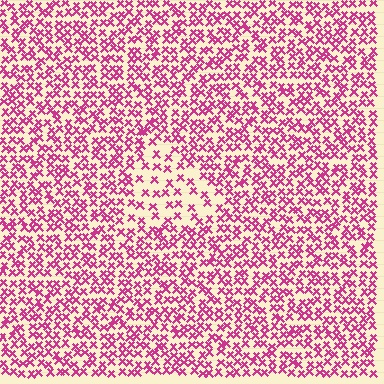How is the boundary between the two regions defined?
The boundary is defined by a change in element density (approximately 1.9x ratio). All elements are the same color, size, and shape.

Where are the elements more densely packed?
The elements are more densely packed outside the triangle boundary.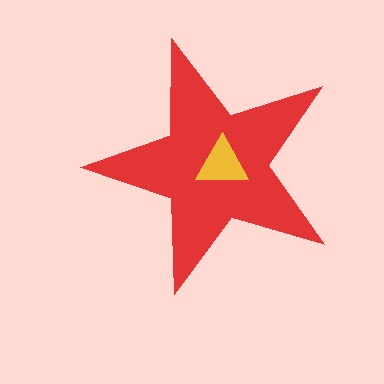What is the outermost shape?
The red star.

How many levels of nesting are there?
2.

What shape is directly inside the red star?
The yellow triangle.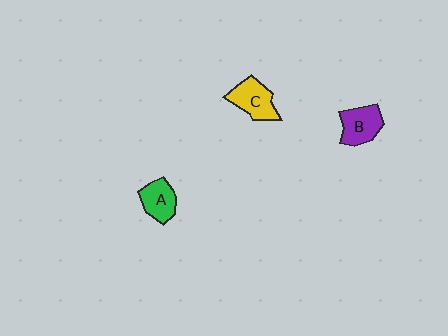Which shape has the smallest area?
Shape A (green).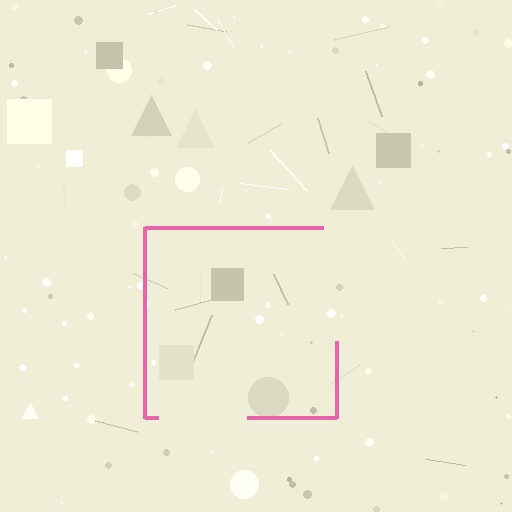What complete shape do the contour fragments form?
The contour fragments form a square.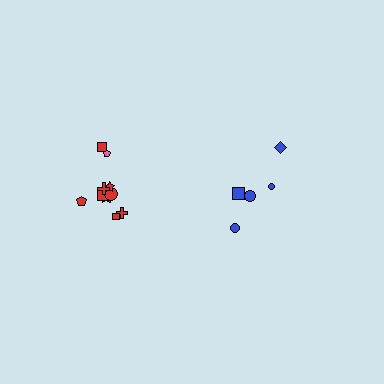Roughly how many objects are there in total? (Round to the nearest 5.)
Roughly 15 objects in total.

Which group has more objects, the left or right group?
The left group.